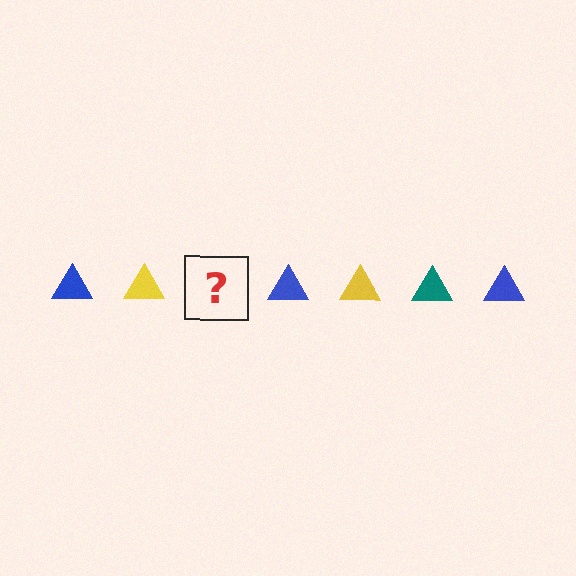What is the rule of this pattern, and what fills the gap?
The rule is that the pattern cycles through blue, yellow, teal triangles. The gap should be filled with a teal triangle.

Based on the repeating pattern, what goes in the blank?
The blank should be a teal triangle.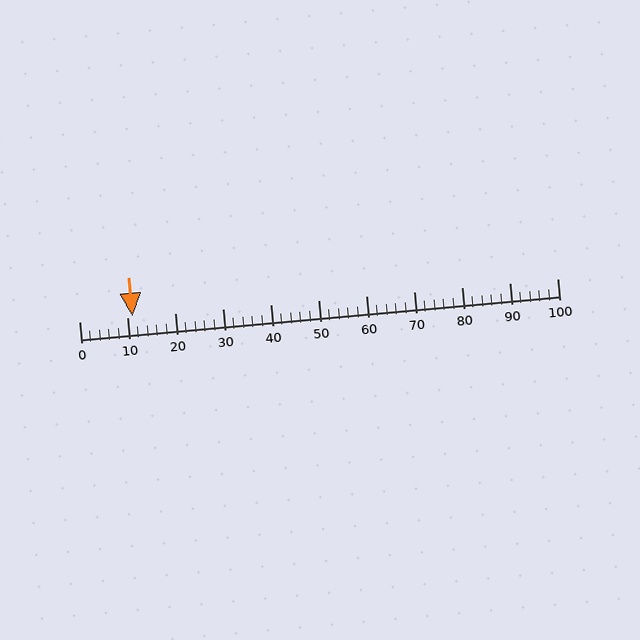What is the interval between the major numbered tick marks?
The major tick marks are spaced 10 units apart.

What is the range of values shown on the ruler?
The ruler shows values from 0 to 100.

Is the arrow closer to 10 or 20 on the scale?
The arrow is closer to 10.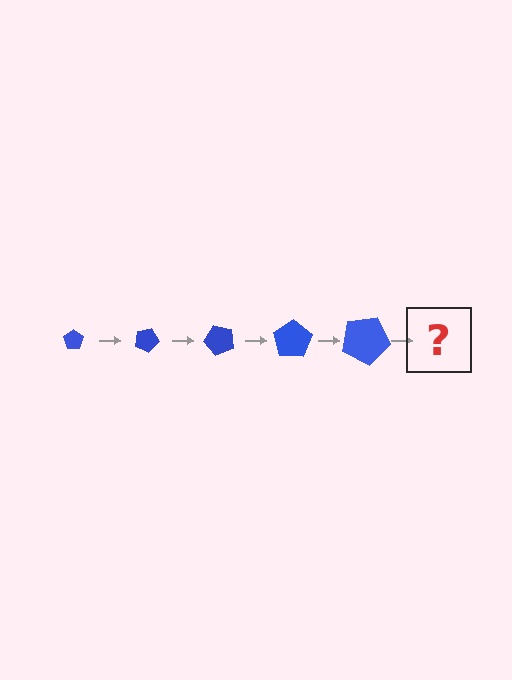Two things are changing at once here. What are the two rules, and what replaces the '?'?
The two rules are that the pentagon grows larger each step and it rotates 25 degrees each step. The '?' should be a pentagon, larger than the previous one and rotated 125 degrees from the start.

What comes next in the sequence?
The next element should be a pentagon, larger than the previous one and rotated 125 degrees from the start.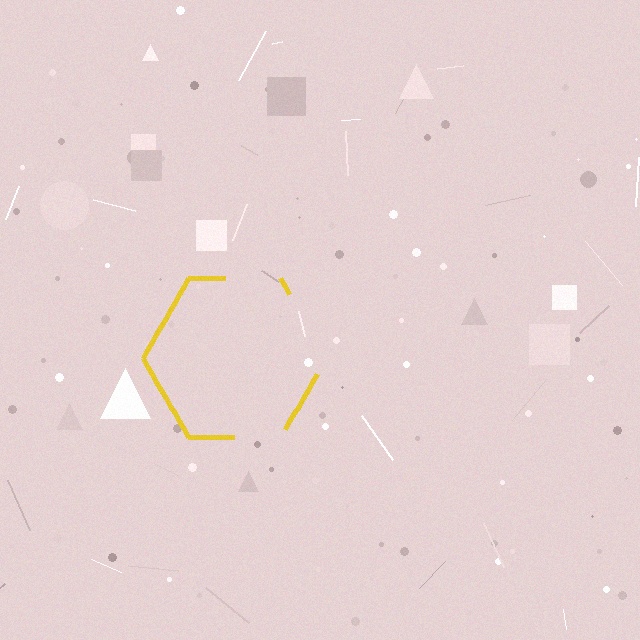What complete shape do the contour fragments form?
The contour fragments form a hexagon.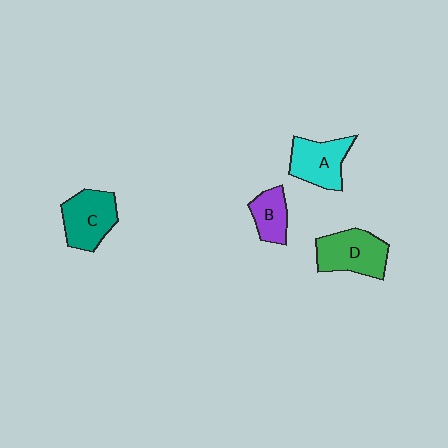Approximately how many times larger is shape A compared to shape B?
Approximately 1.5 times.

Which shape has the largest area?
Shape D (green).